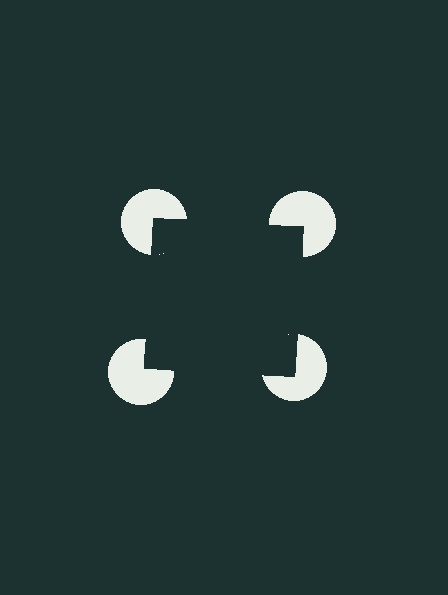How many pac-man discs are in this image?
There are 4 — one at each vertex of the illusory square.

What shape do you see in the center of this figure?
An illusory square — its edges are inferred from the aligned wedge cuts in the pac-man discs, not physically drawn.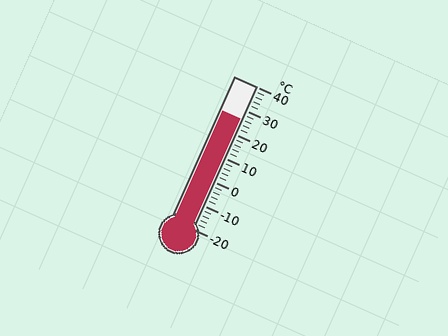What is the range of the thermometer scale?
The thermometer scale ranges from -20°C to 40°C.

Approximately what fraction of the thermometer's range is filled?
The thermometer is filled to approximately 75% of its range.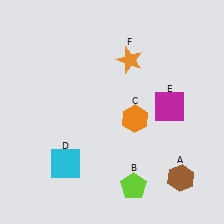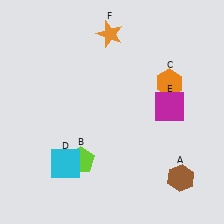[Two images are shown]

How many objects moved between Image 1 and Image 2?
3 objects moved between the two images.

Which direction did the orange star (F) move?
The orange star (F) moved up.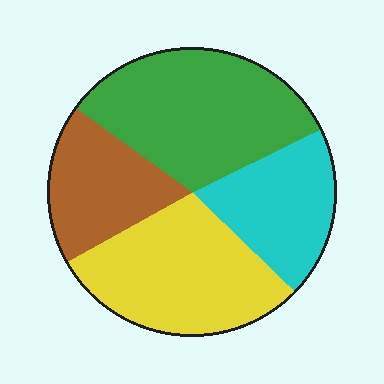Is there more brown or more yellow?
Yellow.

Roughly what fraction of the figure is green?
Green takes up about one third (1/3) of the figure.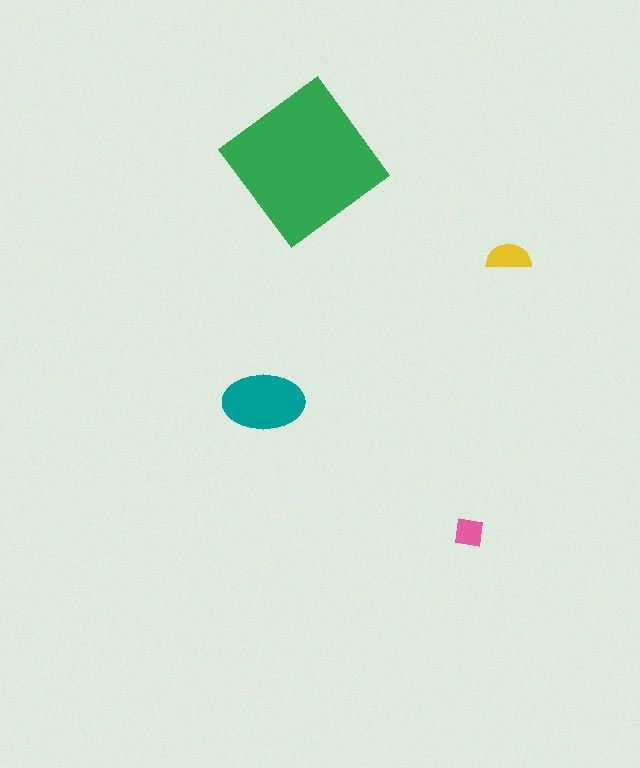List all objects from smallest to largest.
The pink square, the yellow semicircle, the teal ellipse, the green diamond.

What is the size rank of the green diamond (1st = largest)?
1st.